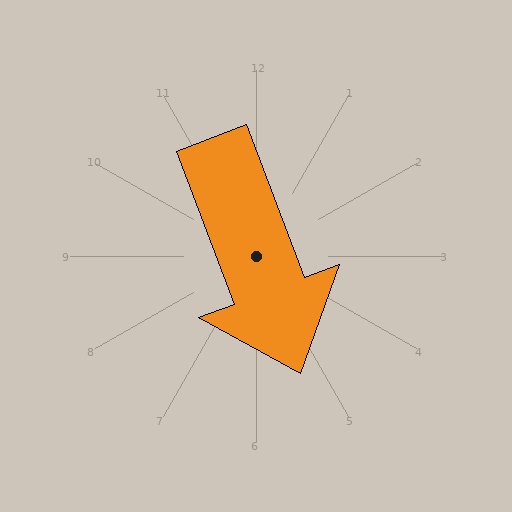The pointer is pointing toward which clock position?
Roughly 5 o'clock.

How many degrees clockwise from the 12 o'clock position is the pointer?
Approximately 159 degrees.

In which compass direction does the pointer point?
South.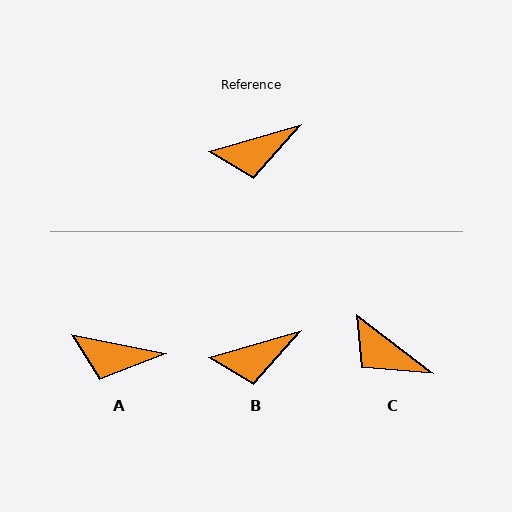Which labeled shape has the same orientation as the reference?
B.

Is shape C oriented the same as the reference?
No, it is off by about 53 degrees.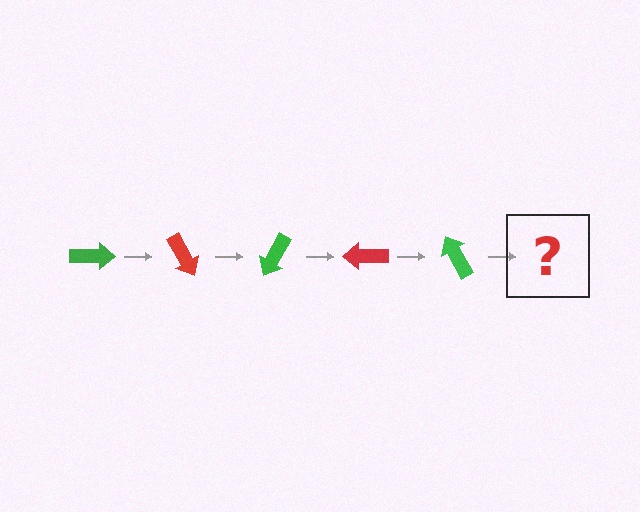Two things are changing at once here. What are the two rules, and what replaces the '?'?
The two rules are that it rotates 60 degrees each step and the color cycles through green and red. The '?' should be a red arrow, rotated 300 degrees from the start.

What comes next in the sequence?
The next element should be a red arrow, rotated 300 degrees from the start.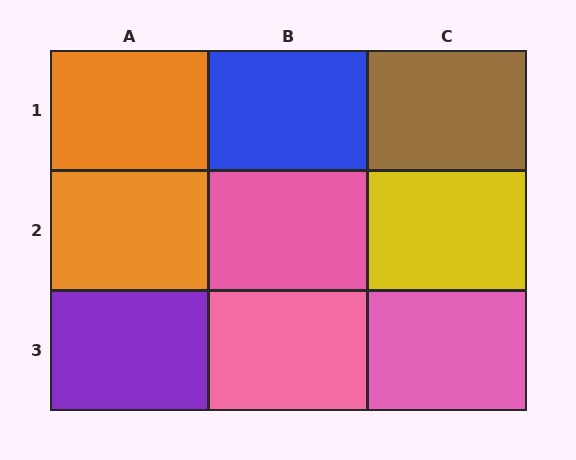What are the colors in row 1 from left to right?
Orange, blue, brown.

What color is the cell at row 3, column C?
Pink.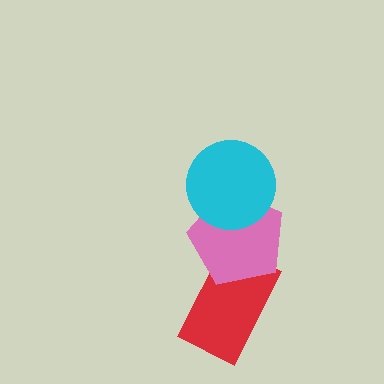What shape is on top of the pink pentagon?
The cyan circle is on top of the pink pentagon.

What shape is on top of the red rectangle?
The pink pentagon is on top of the red rectangle.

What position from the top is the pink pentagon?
The pink pentagon is 2nd from the top.